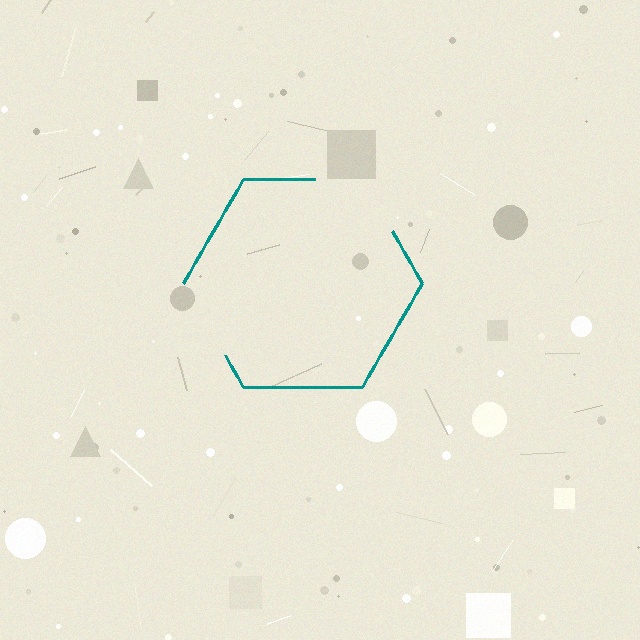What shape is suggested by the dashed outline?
The dashed outline suggests a hexagon.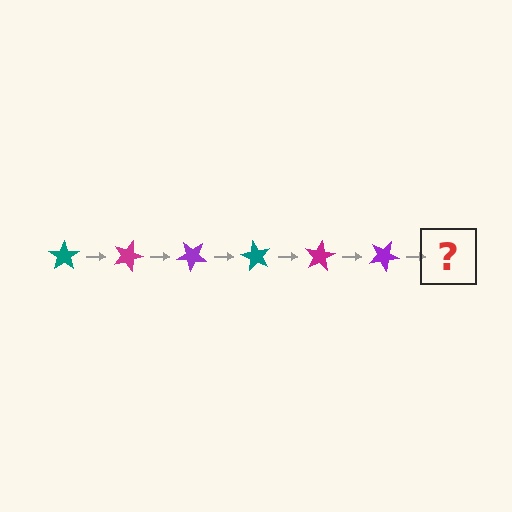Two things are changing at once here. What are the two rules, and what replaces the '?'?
The two rules are that it rotates 20 degrees each step and the color cycles through teal, magenta, and purple. The '?' should be a teal star, rotated 120 degrees from the start.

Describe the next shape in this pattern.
It should be a teal star, rotated 120 degrees from the start.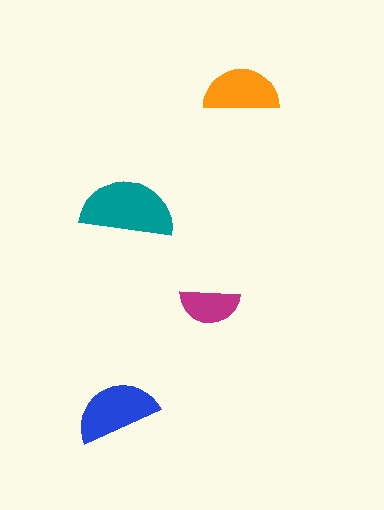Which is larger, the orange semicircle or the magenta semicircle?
The orange one.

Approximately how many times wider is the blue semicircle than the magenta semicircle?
About 1.5 times wider.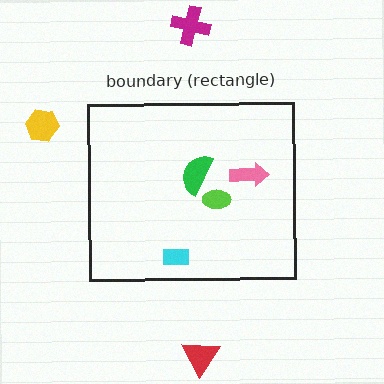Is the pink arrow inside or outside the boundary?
Inside.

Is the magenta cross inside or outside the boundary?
Outside.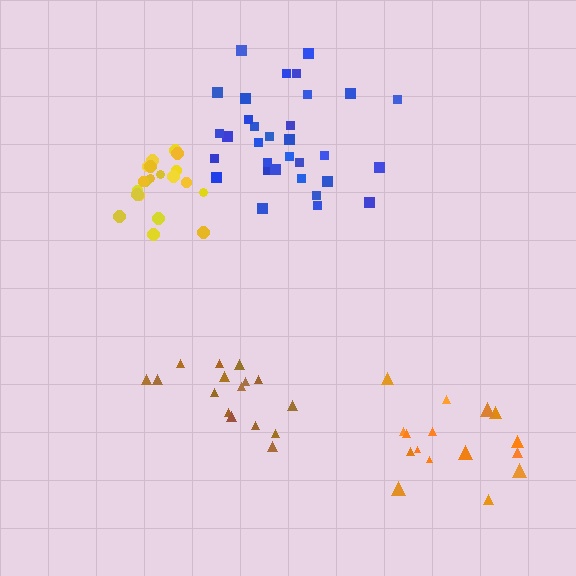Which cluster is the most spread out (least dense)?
Orange.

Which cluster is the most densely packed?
Yellow.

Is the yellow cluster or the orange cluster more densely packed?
Yellow.